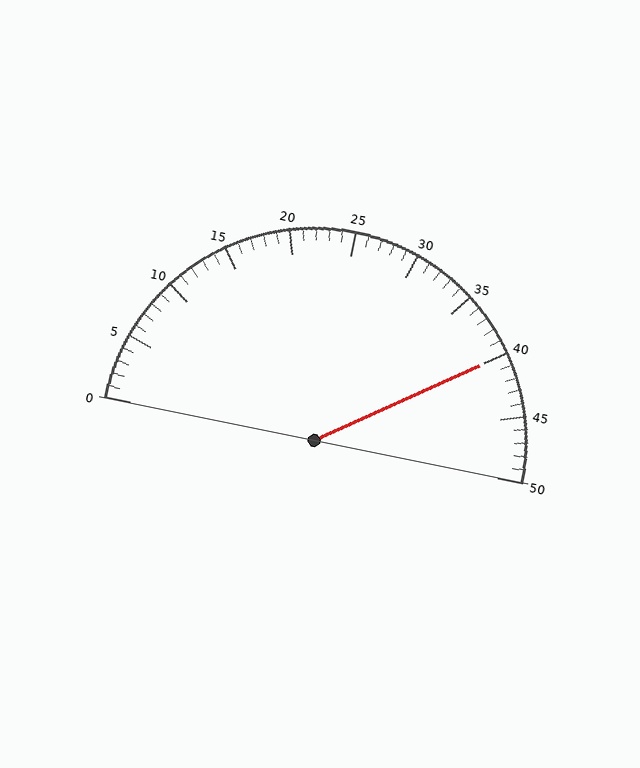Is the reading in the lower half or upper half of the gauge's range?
The reading is in the upper half of the range (0 to 50).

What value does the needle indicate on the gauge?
The needle indicates approximately 40.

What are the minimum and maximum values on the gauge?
The gauge ranges from 0 to 50.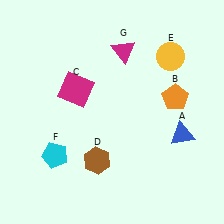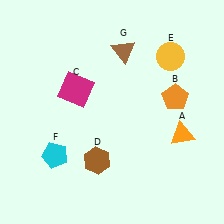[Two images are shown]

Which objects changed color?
A changed from blue to orange. G changed from magenta to brown.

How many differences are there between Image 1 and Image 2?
There are 2 differences between the two images.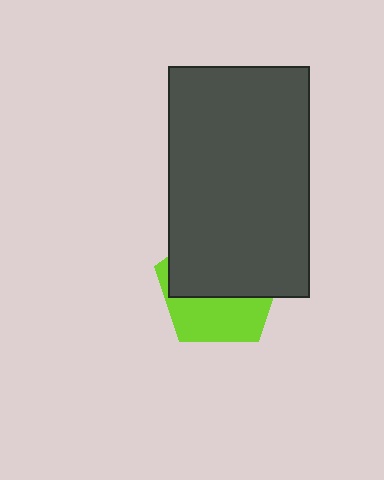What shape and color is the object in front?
The object in front is a dark gray rectangle.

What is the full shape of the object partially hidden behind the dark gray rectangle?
The partially hidden object is a lime pentagon.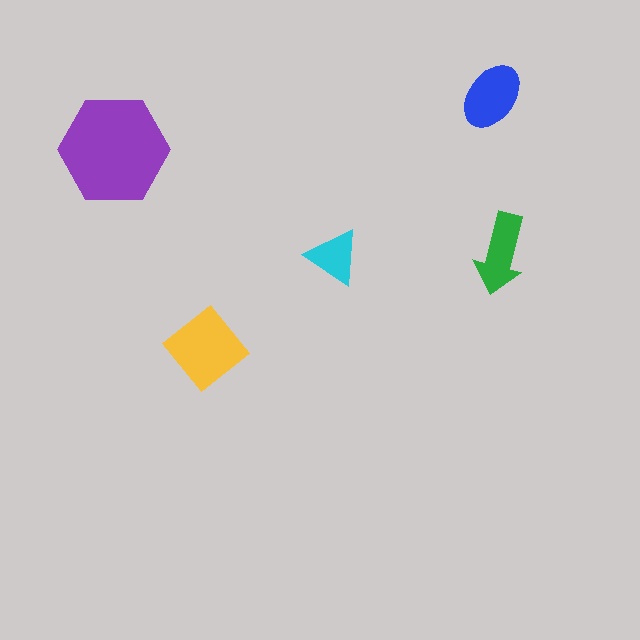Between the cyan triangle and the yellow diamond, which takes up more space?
The yellow diamond.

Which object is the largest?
The purple hexagon.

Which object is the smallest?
The cyan triangle.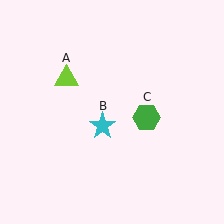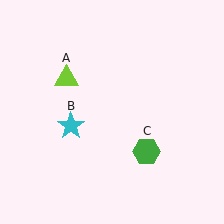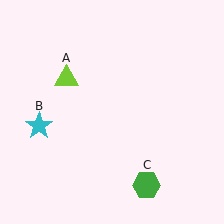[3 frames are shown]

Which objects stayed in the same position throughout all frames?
Lime triangle (object A) remained stationary.